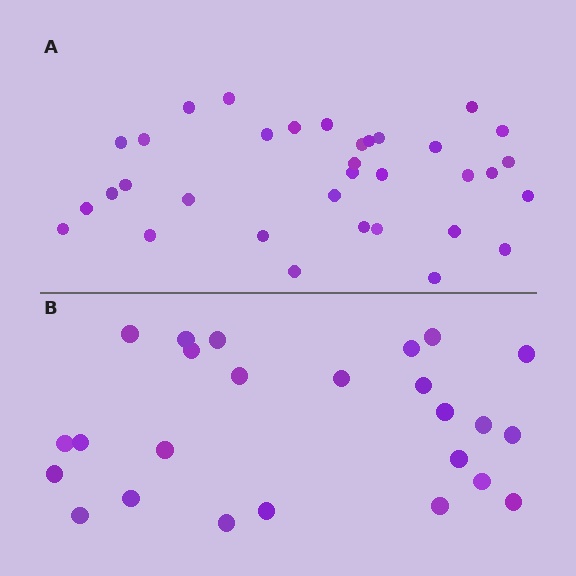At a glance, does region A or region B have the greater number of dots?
Region A (the top region) has more dots.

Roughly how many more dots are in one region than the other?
Region A has roughly 8 or so more dots than region B.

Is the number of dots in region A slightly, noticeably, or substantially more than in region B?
Region A has noticeably more, but not dramatically so. The ratio is roughly 1.4 to 1.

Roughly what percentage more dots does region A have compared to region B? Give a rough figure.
About 35% more.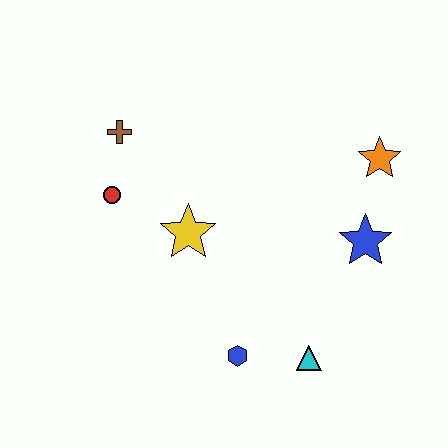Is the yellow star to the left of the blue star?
Yes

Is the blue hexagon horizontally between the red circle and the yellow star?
No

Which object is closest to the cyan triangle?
The blue hexagon is closest to the cyan triangle.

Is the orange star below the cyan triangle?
No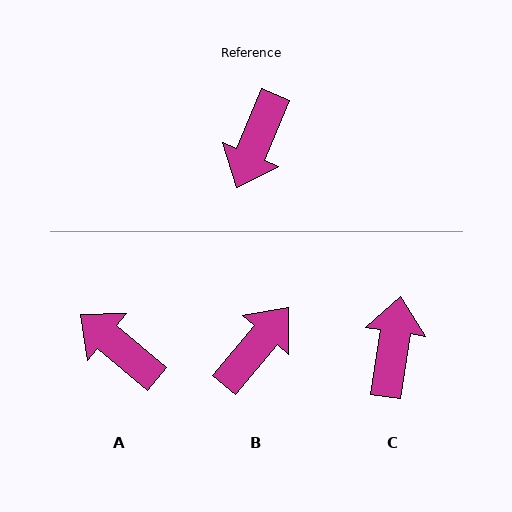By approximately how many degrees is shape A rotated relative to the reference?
Approximately 107 degrees clockwise.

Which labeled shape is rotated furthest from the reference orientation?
C, about 166 degrees away.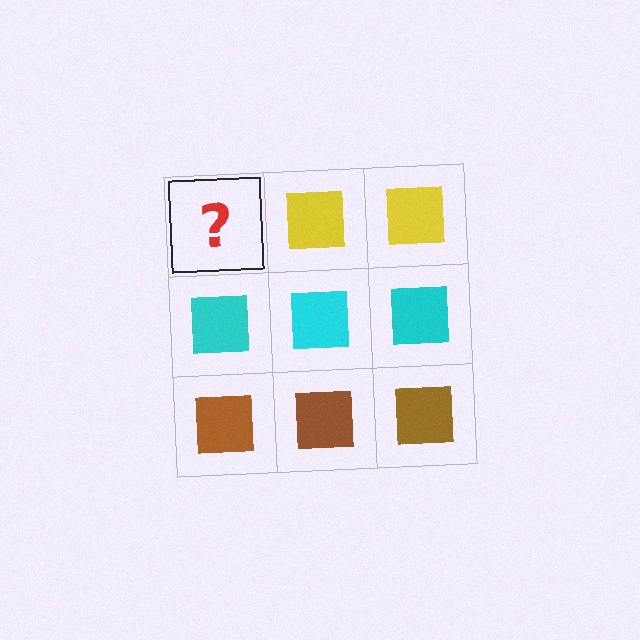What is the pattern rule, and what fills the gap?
The rule is that each row has a consistent color. The gap should be filled with a yellow square.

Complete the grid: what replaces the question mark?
The question mark should be replaced with a yellow square.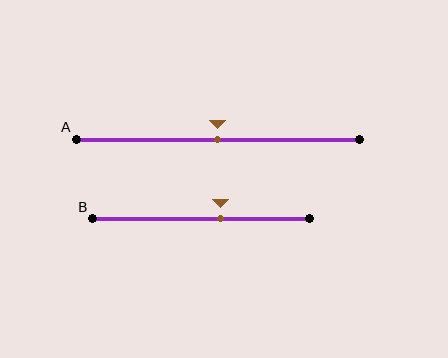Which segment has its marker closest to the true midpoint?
Segment A has its marker closest to the true midpoint.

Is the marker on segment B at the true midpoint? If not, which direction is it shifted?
No, the marker on segment B is shifted to the right by about 9% of the segment length.